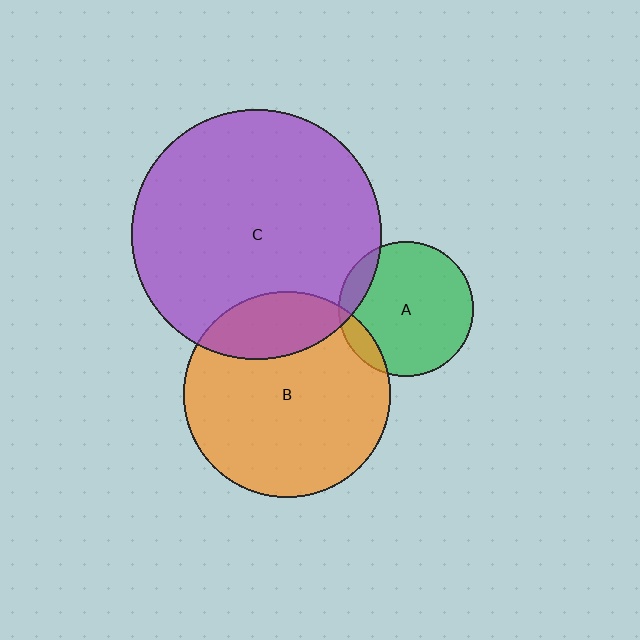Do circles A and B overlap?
Yes.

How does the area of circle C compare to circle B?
Approximately 1.5 times.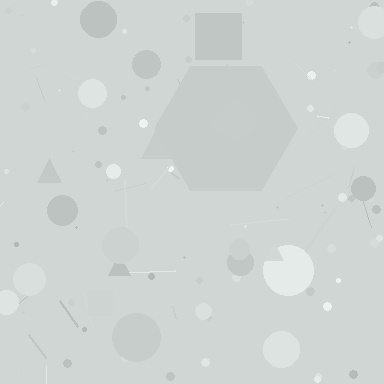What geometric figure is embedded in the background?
A hexagon is embedded in the background.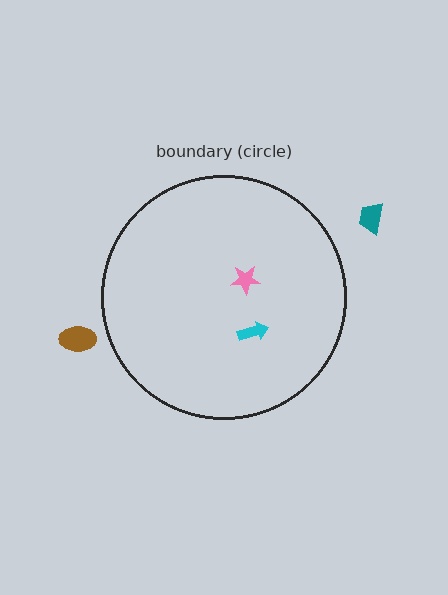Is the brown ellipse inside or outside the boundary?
Outside.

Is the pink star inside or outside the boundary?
Inside.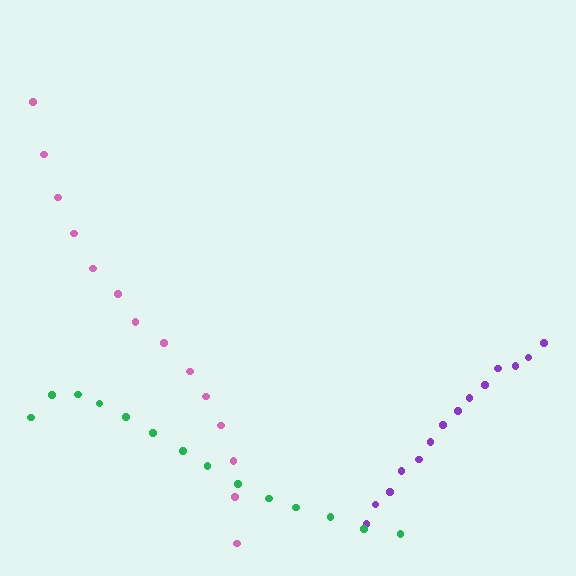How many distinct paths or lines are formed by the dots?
There are 3 distinct paths.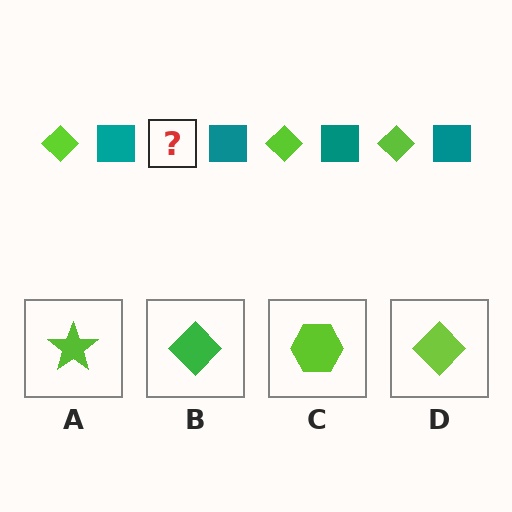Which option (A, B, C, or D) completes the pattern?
D.